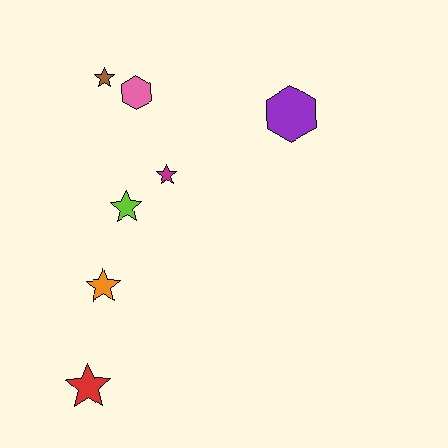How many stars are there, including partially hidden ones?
There are 5 stars.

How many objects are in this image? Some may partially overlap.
There are 7 objects.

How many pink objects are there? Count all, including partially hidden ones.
There is 1 pink object.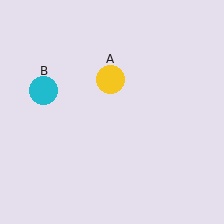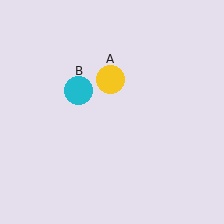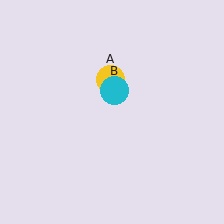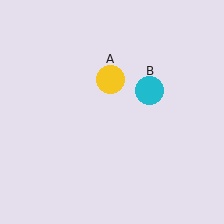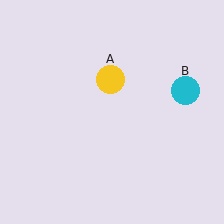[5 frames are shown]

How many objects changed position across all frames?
1 object changed position: cyan circle (object B).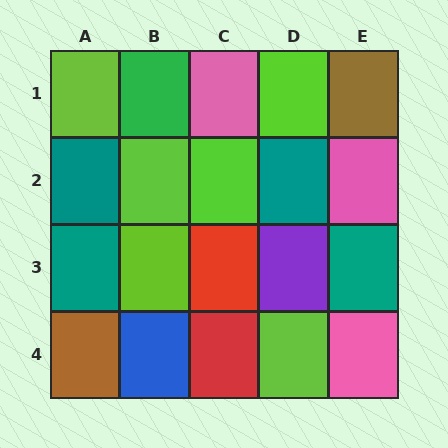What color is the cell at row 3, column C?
Red.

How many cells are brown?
2 cells are brown.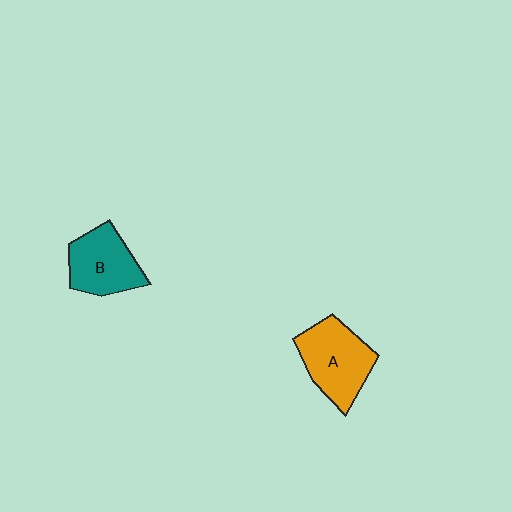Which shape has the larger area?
Shape A (orange).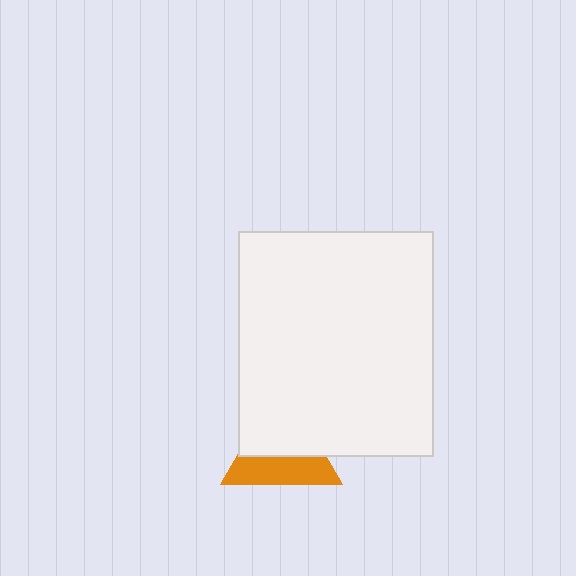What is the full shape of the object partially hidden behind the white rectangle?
The partially hidden object is an orange triangle.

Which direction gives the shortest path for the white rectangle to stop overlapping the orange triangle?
Moving up gives the shortest separation.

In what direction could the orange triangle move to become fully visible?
The orange triangle could move down. That would shift it out from behind the white rectangle entirely.